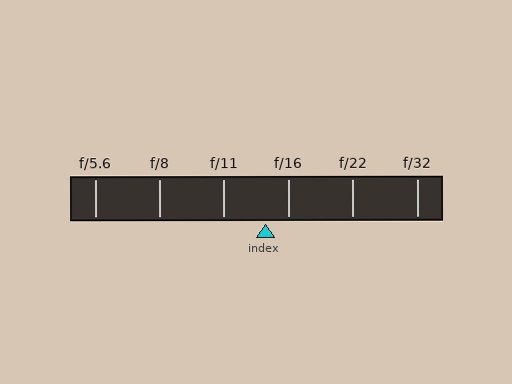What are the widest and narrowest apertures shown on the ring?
The widest aperture shown is f/5.6 and the narrowest is f/32.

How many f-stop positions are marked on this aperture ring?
There are 6 f-stop positions marked.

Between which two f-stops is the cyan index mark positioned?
The index mark is between f/11 and f/16.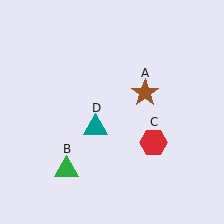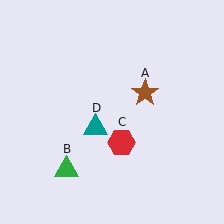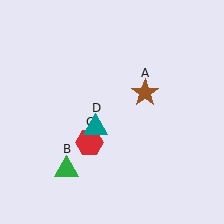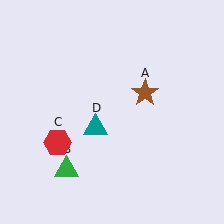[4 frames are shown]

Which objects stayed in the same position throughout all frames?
Brown star (object A) and green triangle (object B) and teal triangle (object D) remained stationary.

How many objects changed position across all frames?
1 object changed position: red hexagon (object C).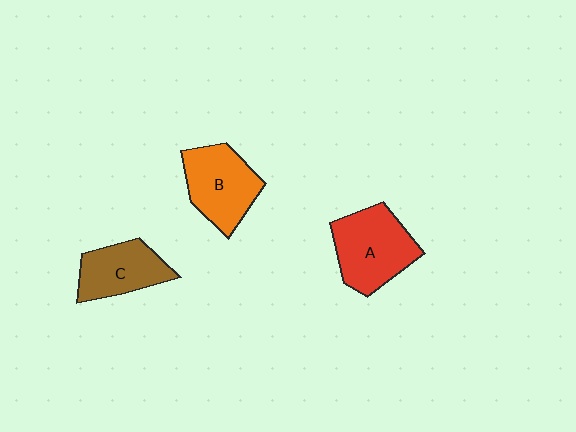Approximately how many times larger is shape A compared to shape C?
Approximately 1.3 times.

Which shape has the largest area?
Shape A (red).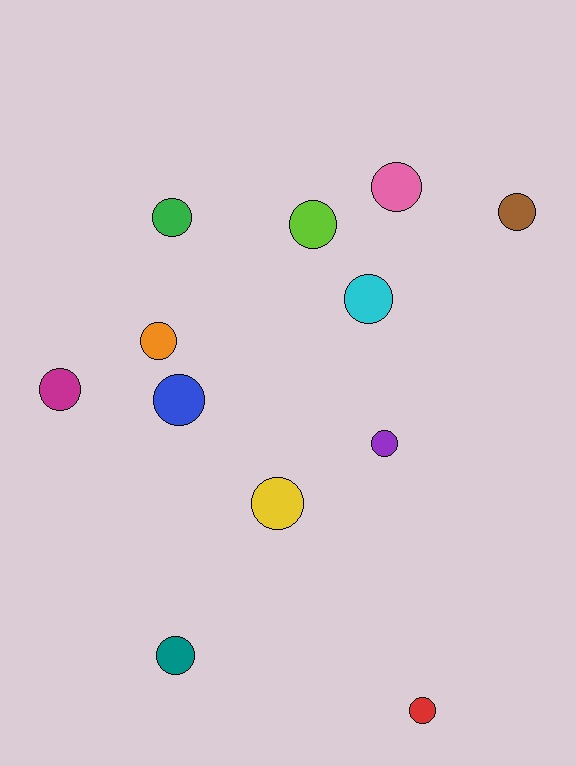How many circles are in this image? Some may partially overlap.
There are 12 circles.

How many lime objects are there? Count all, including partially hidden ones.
There is 1 lime object.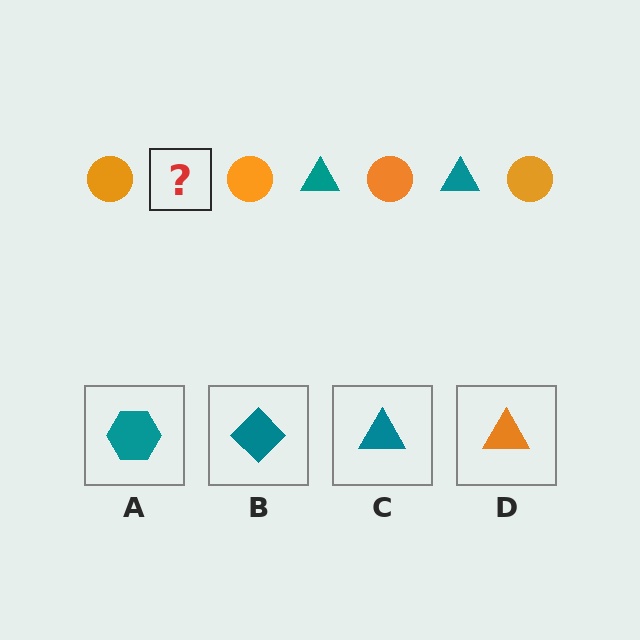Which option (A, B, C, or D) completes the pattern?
C.